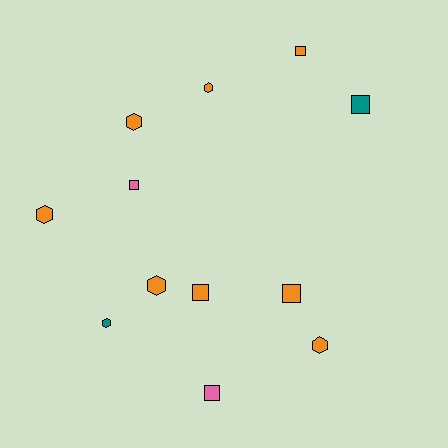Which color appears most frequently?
Orange, with 8 objects.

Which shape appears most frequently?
Hexagon, with 6 objects.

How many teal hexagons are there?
There is 1 teal hexagon.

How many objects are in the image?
There are 12 objects.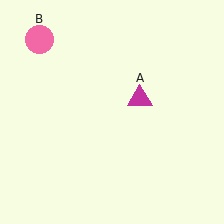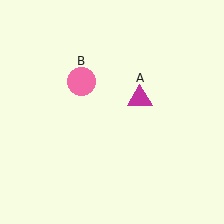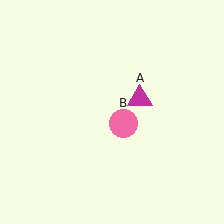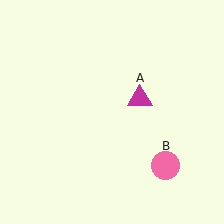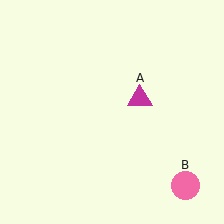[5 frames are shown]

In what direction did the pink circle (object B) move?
The pink circle (object B) moved down and to the right.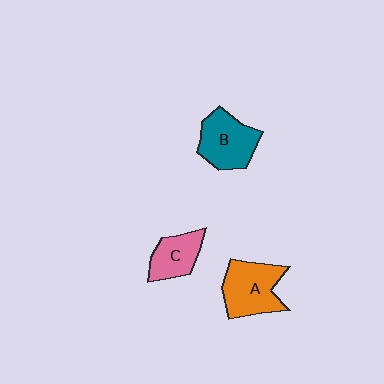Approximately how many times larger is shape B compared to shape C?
Approximately 1.4 times.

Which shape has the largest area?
Shape A (orange).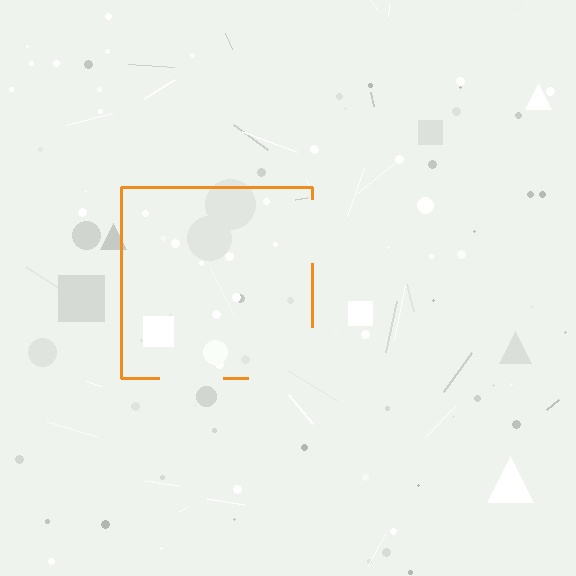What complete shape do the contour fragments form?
The contour fragments form a square.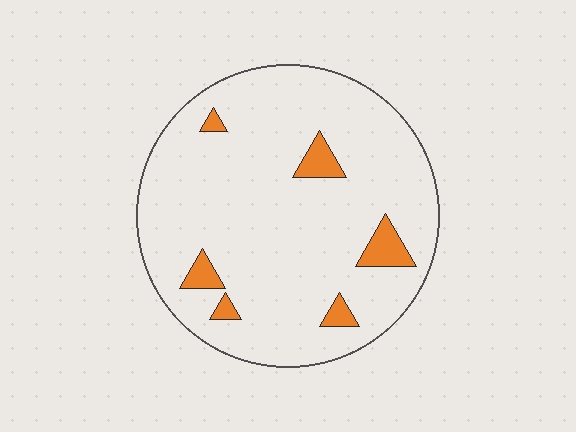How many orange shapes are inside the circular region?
6.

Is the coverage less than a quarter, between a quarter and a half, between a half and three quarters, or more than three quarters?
Less than a quarter.